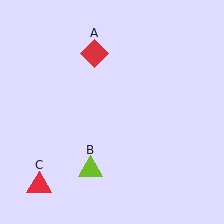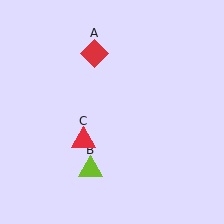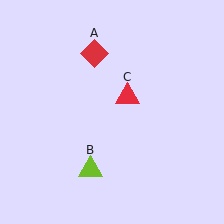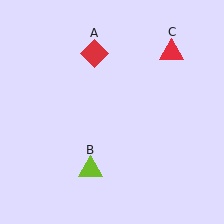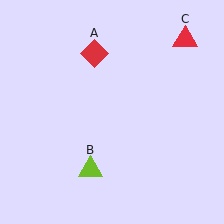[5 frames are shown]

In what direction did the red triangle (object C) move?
The red triangle (object C) moved up and to the right.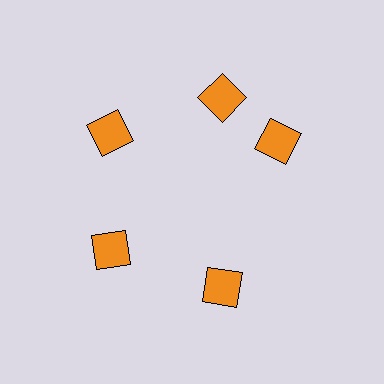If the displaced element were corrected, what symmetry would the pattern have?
It would have 5-fold rotational symmetry — the pattern would map onto itself every 72 degrees.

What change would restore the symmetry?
The symmetry would be restored by rotating it back into even spacing with its neighbors so that all 5 diamonds sit at equal angles and equal distance from the center.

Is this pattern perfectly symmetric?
No. The 5 orange diamonds are arranged in a ring, but one element near the 3 o'clock position is rotated out of alignment along the ring, breaking the 5-fold rotational symmetry.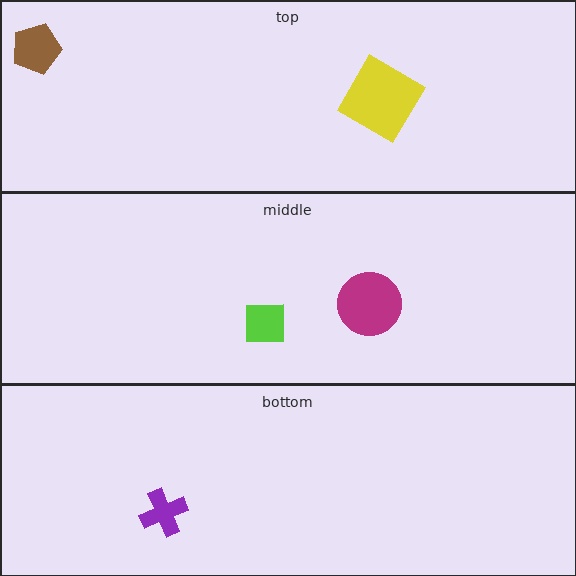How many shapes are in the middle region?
2.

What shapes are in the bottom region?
The purple cross.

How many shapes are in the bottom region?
1.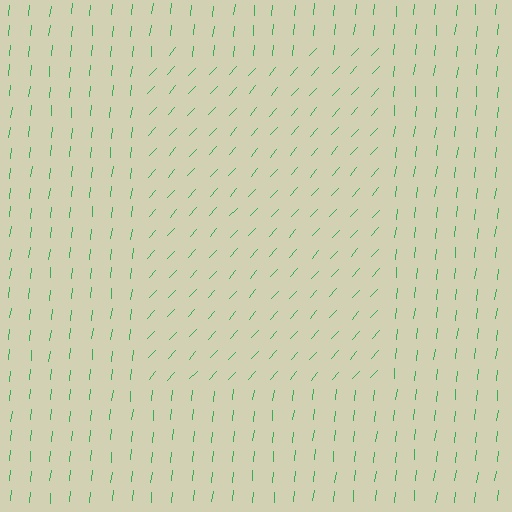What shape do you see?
I see a rectangle.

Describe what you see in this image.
The image is filled with small green line segments. A rectangle region in the image has lines oriented differently from the surrounding lines, creating a visible texture boundary.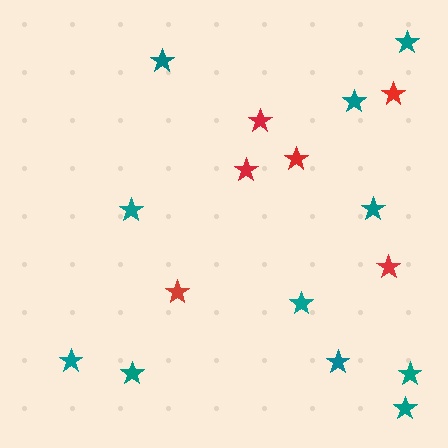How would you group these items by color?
There are 2 groups: one group of red stars (6) and one group of teal stars (11).